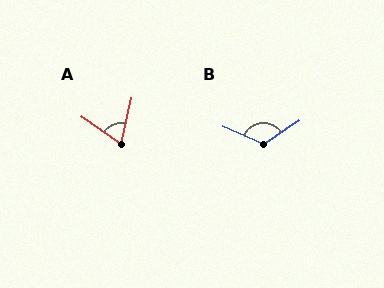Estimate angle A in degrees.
Approximately 68 degrees.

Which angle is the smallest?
A, at approximately 68 degrees.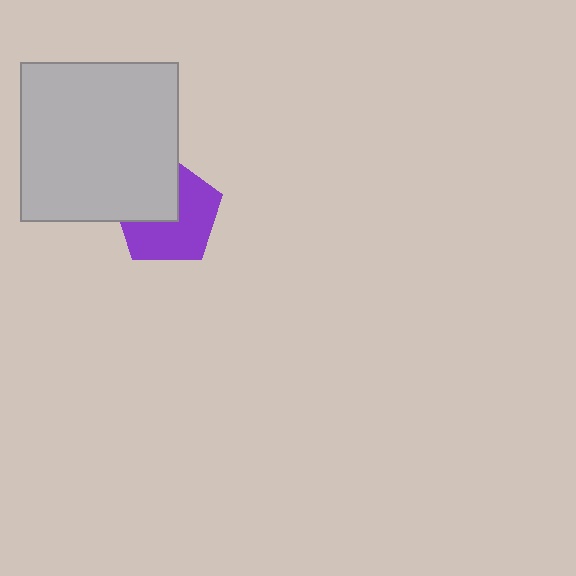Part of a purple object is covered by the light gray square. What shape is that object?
It is a pentagon.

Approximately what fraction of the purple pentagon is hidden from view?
Roughly 40% of the purple pentagon is hidden behind the light gray square.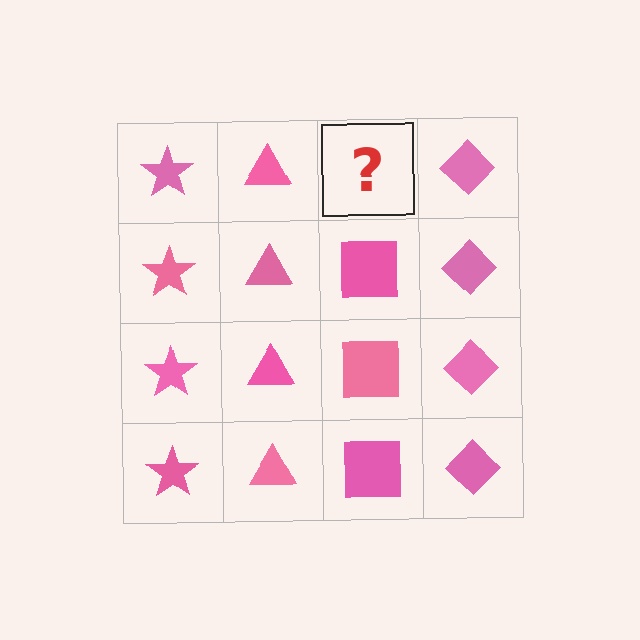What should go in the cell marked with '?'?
The missing cell should contain a pink square.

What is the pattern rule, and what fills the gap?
The rule is that each column has a consistent shape. The gap should be filled with a pink square.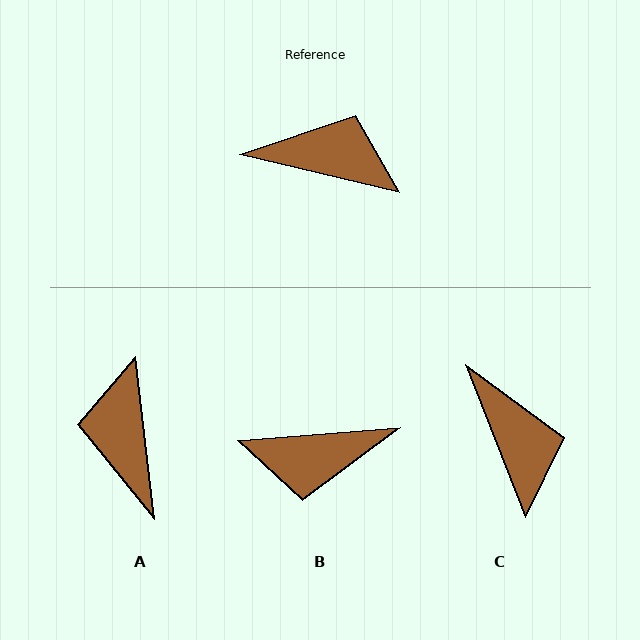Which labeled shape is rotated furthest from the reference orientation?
B, about 162 degrees away.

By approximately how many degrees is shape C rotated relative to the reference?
Approximately 55 degrees clockwise.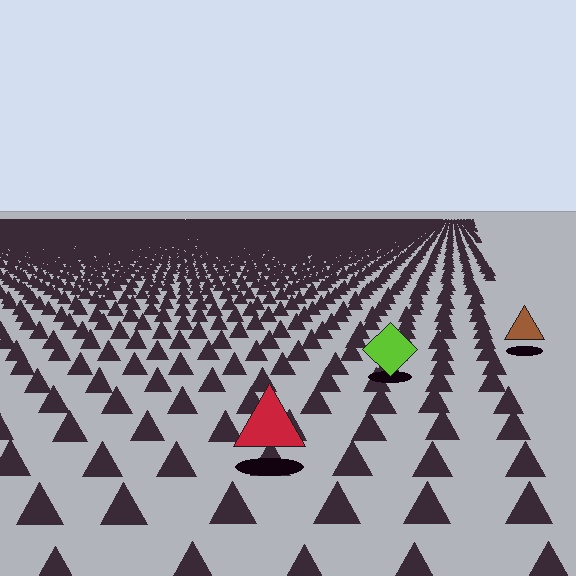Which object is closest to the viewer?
The red triangle is closest. The texture marks near it are larger and more spread out.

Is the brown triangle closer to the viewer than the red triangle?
No. The red triangle is closer — you can tell from the texture gradient: the ground texture is coarser near it.